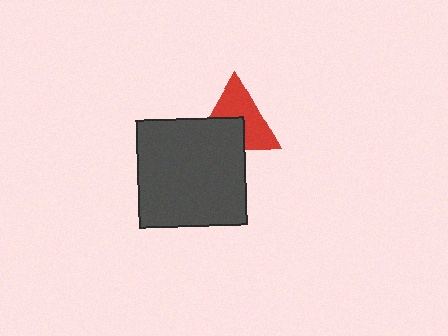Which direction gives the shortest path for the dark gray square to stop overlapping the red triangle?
Moving down gives the shortest separation.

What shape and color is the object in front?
The object in front is a dark gray square.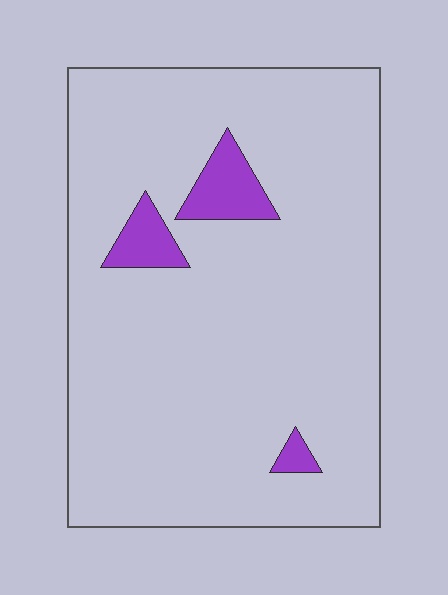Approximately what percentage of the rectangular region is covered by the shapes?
Approximately 5%.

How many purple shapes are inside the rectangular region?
3.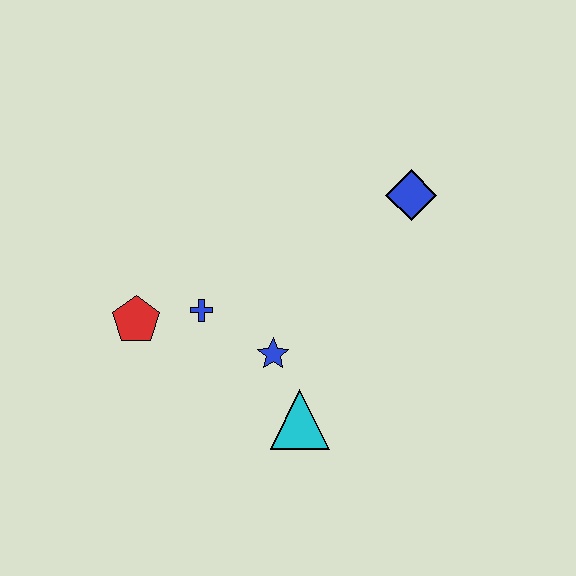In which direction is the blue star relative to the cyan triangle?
The blue star is above the cyan triangle.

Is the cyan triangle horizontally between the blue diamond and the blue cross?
Yes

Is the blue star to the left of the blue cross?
No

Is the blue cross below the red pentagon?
No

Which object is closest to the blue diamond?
The blue star is closest to the blue diamond.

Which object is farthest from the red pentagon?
The blue diamond is farthest from the red pentagon.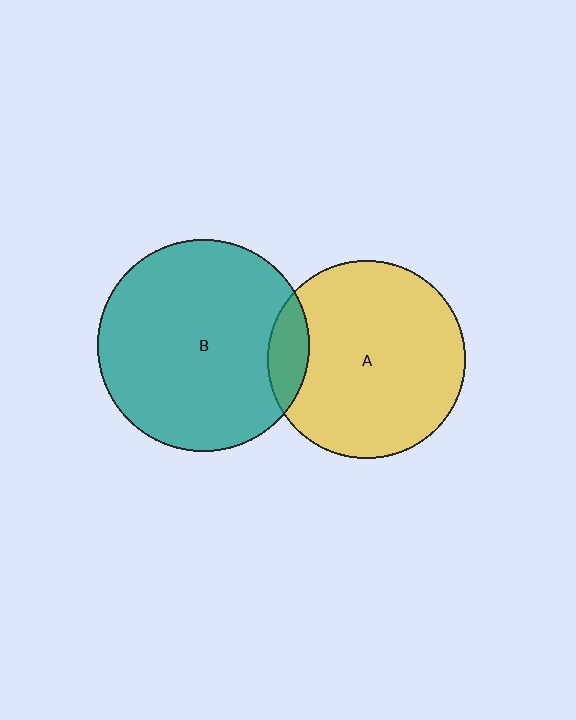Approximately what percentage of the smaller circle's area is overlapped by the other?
Approximately 10%.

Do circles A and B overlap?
Yes.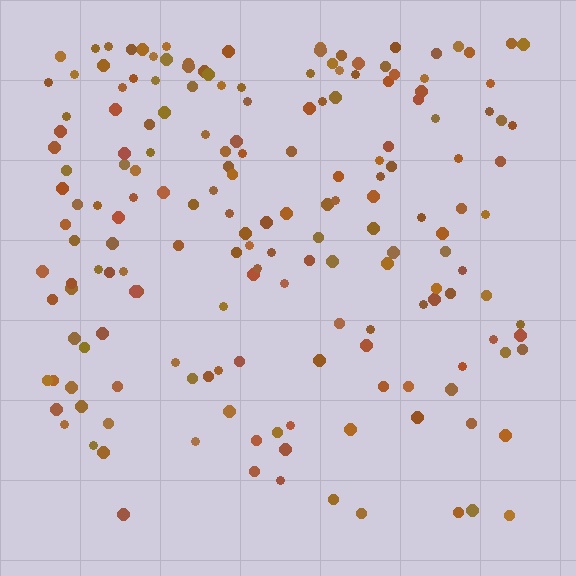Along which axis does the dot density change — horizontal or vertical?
Vertical.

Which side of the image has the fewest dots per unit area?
The bottom.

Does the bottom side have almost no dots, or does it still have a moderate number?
Still a moderate number, just noticeably fewer than the top.